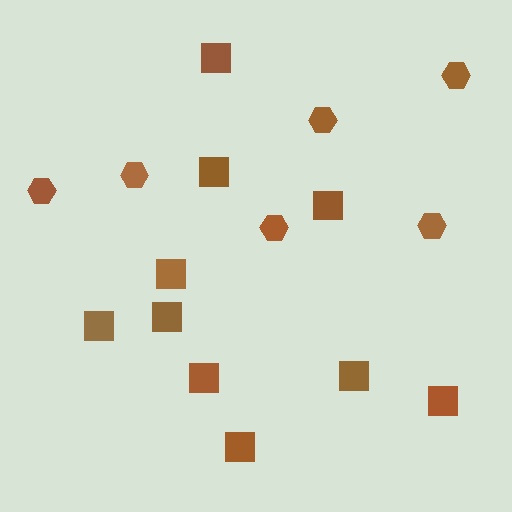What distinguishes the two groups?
There are 2 groups: one group of squares (10) and one group of hexagons (6).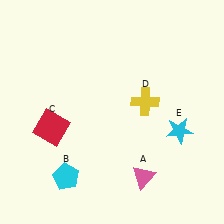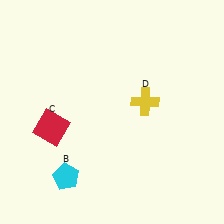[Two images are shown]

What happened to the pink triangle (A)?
The pink triangle (A) was removed in Image 2. It was in the bottom-right area of Image 1.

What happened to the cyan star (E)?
The cyan star (E) was removed in Image 2. It was in the bottom-right area of Image 1.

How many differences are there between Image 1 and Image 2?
There are 2 differences between the two images.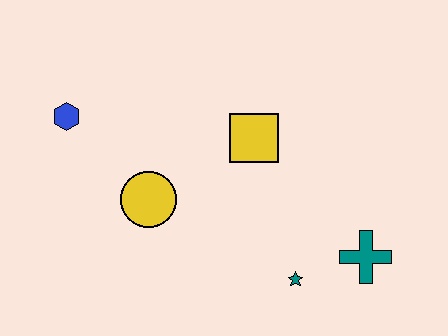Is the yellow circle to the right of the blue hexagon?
Yes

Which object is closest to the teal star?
The teal cross is closest to the teal star.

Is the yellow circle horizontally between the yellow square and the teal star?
No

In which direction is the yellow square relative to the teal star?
The yellow square is above the teal star.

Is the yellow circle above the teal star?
Yes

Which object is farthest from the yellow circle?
The teal cross is farthest from the yellow circle.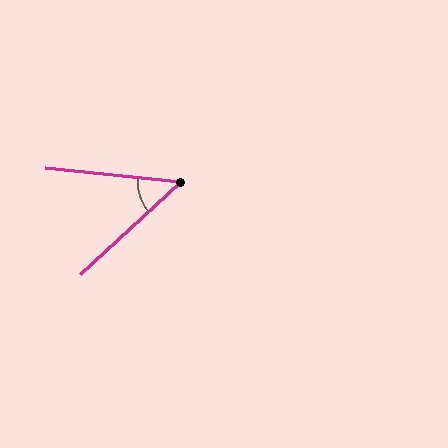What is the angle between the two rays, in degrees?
Approximately 49 degrees.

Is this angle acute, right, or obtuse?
It is acute.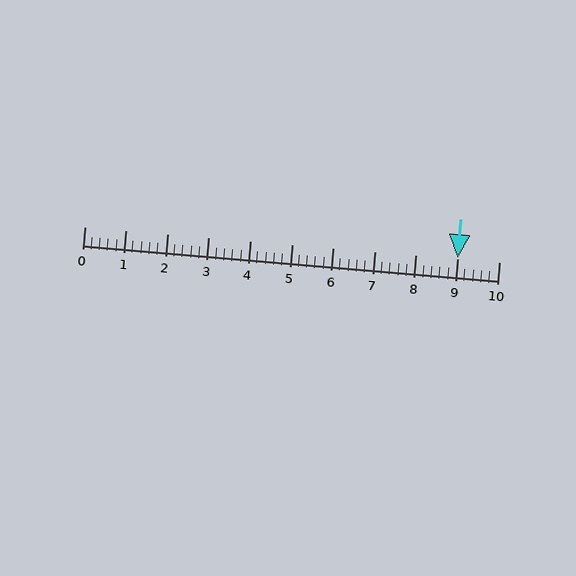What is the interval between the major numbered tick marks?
The major tick marks are spaced 1 units apart.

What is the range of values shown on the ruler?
The ruler shows values from 0 to 10.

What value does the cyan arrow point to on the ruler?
The cyan arrow points to approximately 9.0.